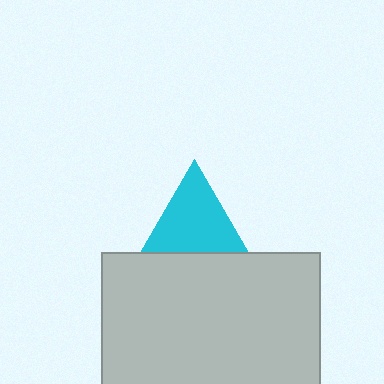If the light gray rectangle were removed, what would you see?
You would see the complete cyan triangle.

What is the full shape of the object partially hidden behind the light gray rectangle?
The partially hidden object is a cyan triangle.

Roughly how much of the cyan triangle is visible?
About half of it is visible (roughly 59%).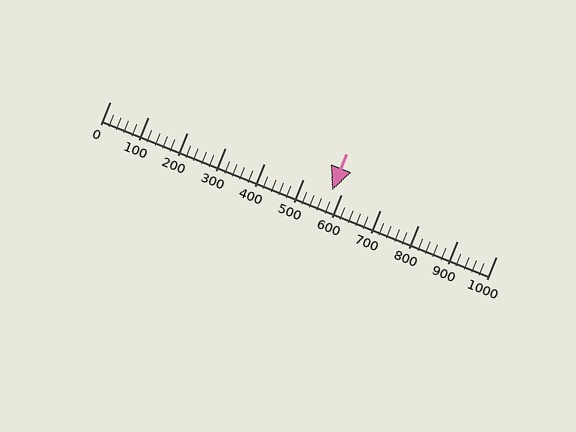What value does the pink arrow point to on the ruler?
The pink arrow points to approximately 575.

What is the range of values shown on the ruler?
The ruler shows values from 0 to 1000.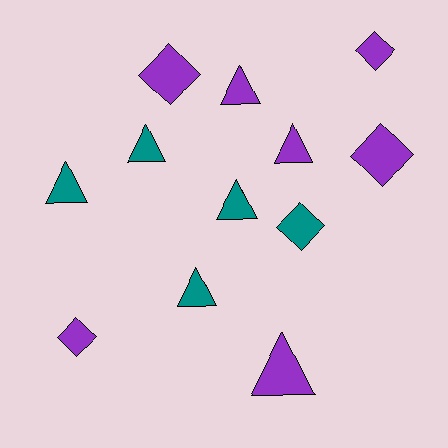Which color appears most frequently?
Purple, with 7 objects.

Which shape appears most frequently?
Triangle, with 7 objects.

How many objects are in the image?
There are 12 objects.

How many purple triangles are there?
There are 3 purple triangles.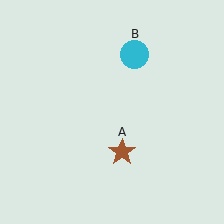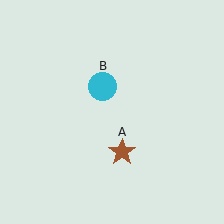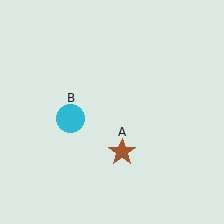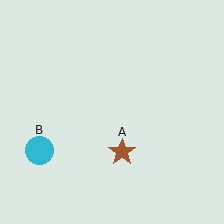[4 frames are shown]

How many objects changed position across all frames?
1 object changed position: cyan circle (object B).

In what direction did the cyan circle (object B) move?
The cyan circle (object B) moved down and to the left.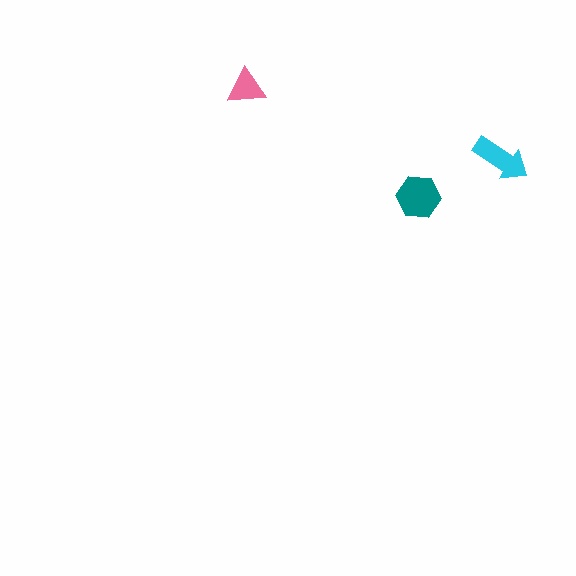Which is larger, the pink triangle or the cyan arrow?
The cyan arrow.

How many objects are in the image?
There are 3 objects in the image.